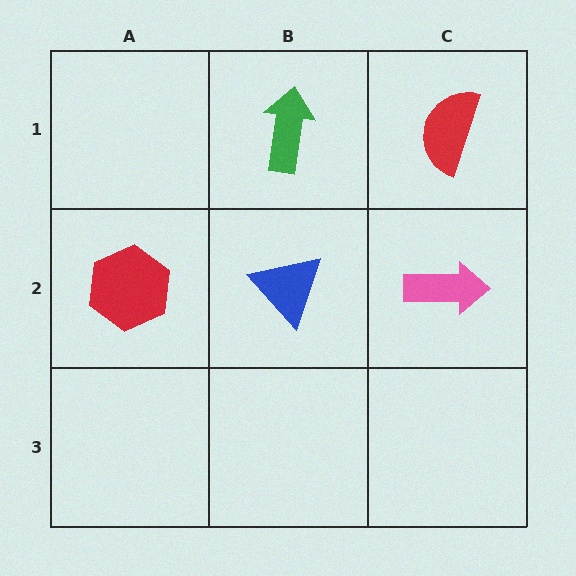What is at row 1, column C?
A red semicircle.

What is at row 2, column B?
A blue triangle.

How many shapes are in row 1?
2 shapes.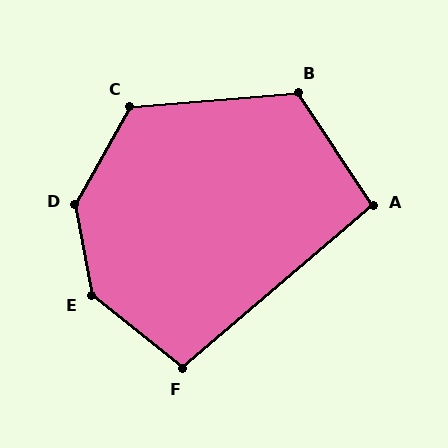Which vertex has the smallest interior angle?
A, at approximately 97 degrees.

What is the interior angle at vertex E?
Approximately 139 degrees (obtuse).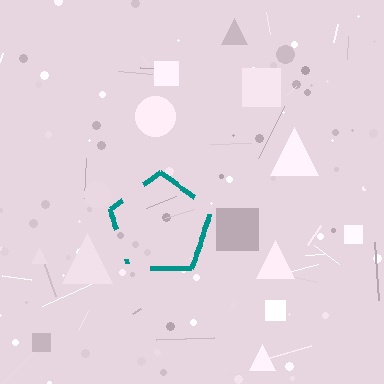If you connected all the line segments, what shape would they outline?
They would outline a pentagon.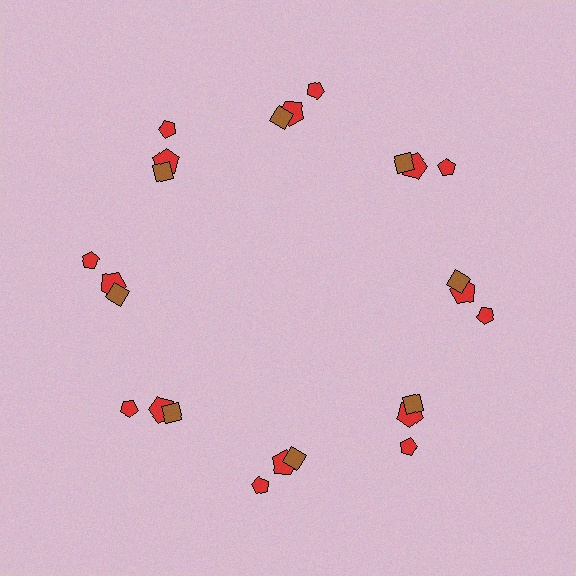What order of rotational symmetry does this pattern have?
This pattern has 8-fold rotational symmetry.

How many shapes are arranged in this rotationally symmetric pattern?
There are 24 shapes, arranged in 8 groups of 3.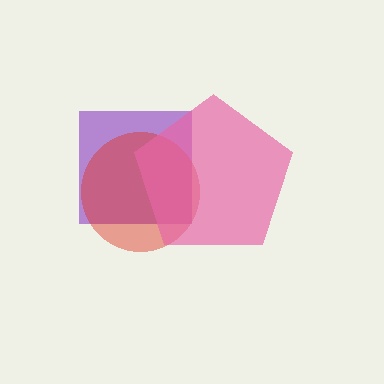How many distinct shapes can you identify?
There are 3 distinct shapes: a purple square, a red circle, a pink pentagon.